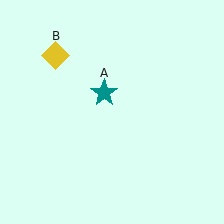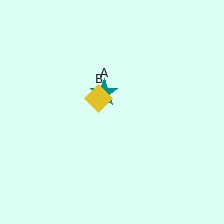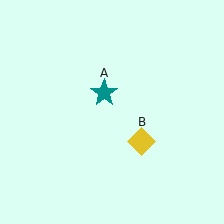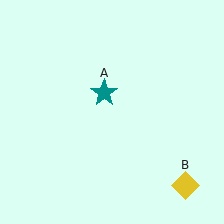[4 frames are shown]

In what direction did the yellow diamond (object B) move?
The yellow diamond (object B) moved down and to the right.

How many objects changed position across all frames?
1 object changed position: yellow diamond (object B).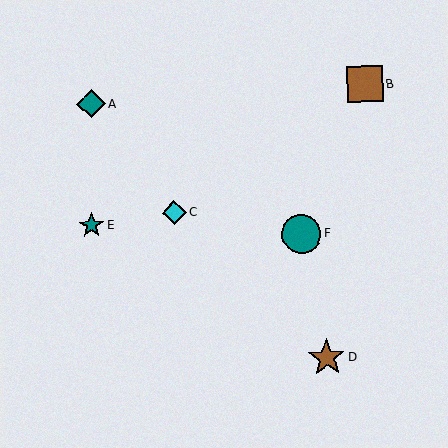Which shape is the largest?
The teal circle (labeled F) is the largest.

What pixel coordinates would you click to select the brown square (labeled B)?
Click at (365, 84) to select the brown square B.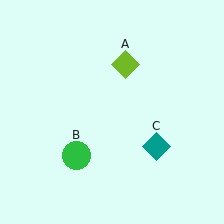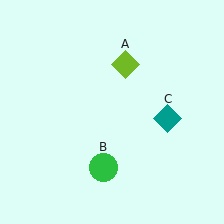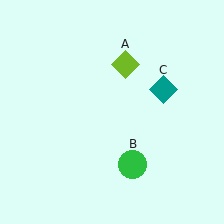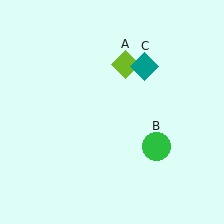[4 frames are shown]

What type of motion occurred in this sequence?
The green circle (object B), teal diamond (object C) rotated counterclockwise around the center of the scene.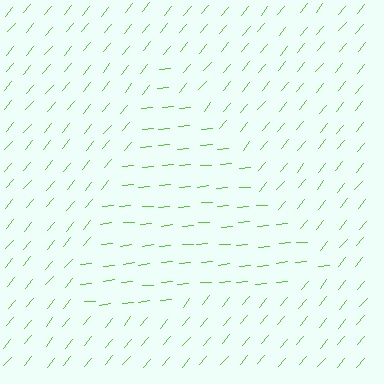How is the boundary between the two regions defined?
The boundary is defined purely by a change in line orientation (approximately 45 degrees difference). All lines are the same color and thickness.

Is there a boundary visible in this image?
Yes, there is a texture boundary formed by a change in line orientation.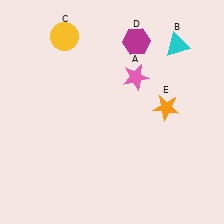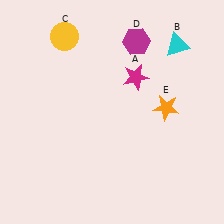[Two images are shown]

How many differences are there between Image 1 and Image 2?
There is 1 difference between the two images.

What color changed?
The star (A) changed from pink in Image 1 to magenta in Image 2.